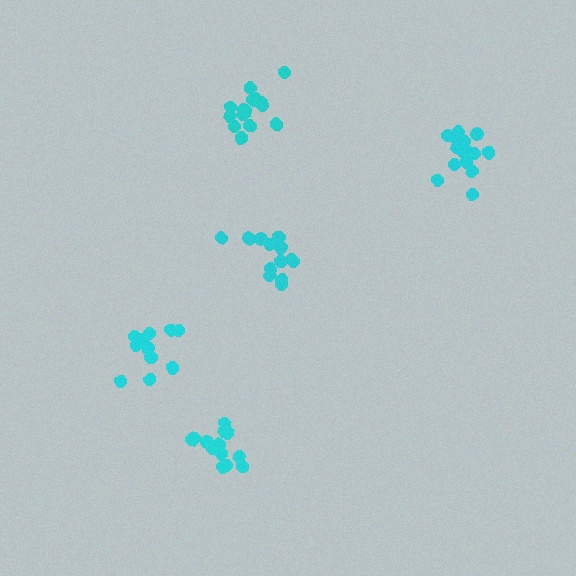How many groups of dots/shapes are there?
There are 5 groups.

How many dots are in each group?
Group 1: 15 dots, Group 2: 14 dots, Group 3: 13 dots, Group 4: 16 dots, Group 5: 11 dots (69 total).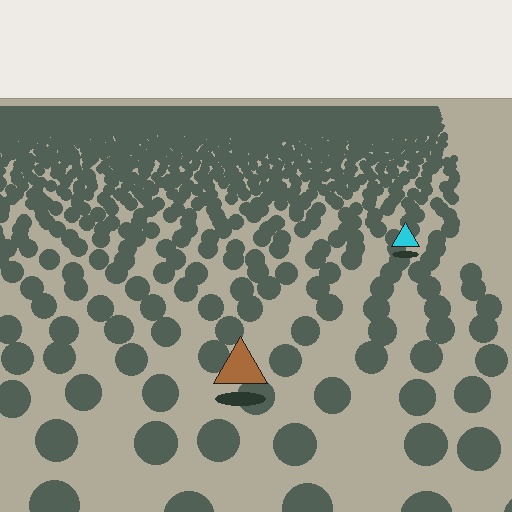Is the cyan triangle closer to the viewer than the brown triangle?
No. The brown triangle is closer — you can tell from the texture gradient: the ground texture is coarser near it.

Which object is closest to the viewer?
The brown triangle is closest. The texture marks near it are larger and more spread out.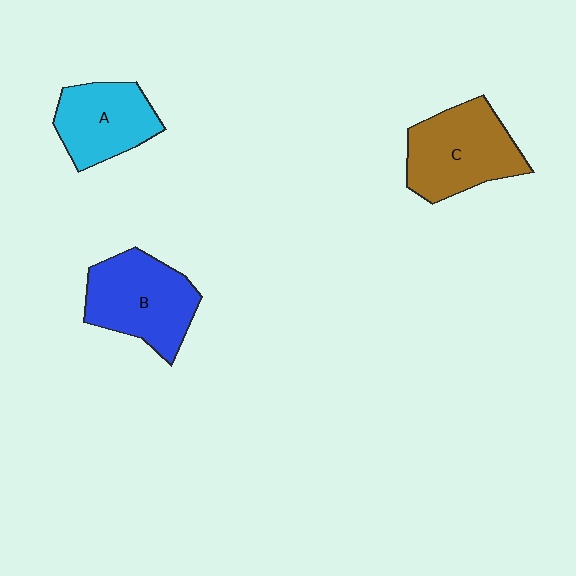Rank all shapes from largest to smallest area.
From largest to smallest: C (brown), B (blue), A (cyan).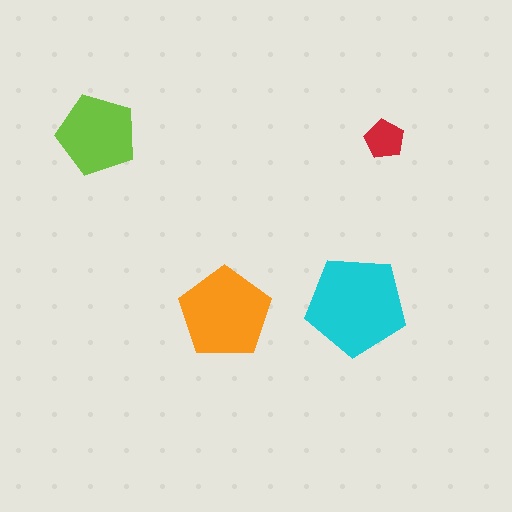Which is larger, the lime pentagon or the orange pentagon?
The orange one.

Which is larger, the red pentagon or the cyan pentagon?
The cyan one.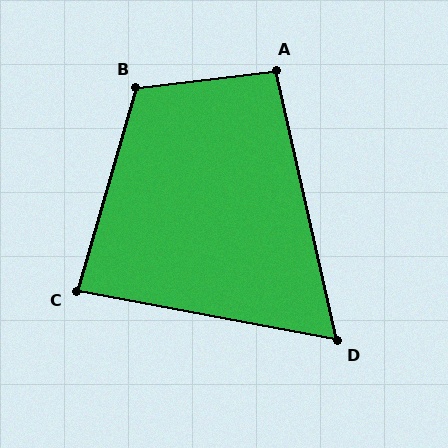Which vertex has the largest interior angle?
B, at approximately 113 degrees.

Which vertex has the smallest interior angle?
D, at approximately 67 degrees.